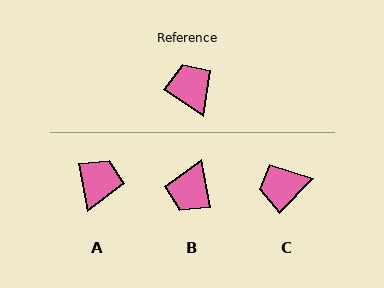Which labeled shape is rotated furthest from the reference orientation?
B, about 135 degrees away.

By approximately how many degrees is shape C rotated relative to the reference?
Approximately 81 degrees counter-clockwise.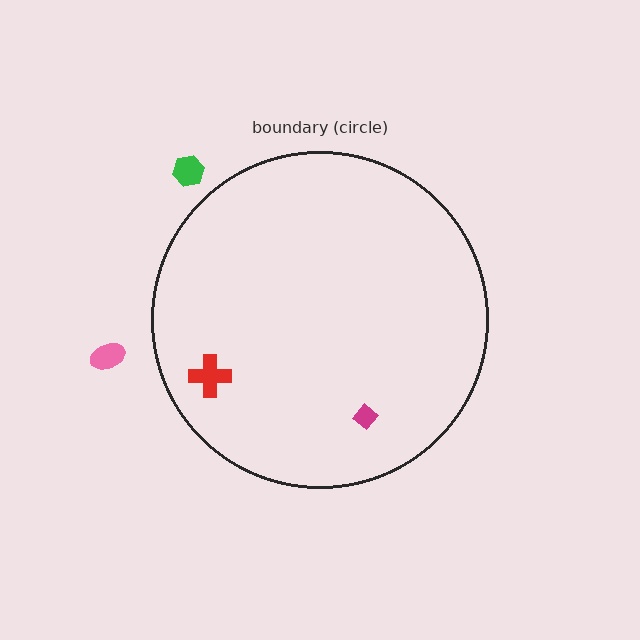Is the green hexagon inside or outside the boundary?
Outside.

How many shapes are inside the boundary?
2 inside, 2 outside.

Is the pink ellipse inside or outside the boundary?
Outside.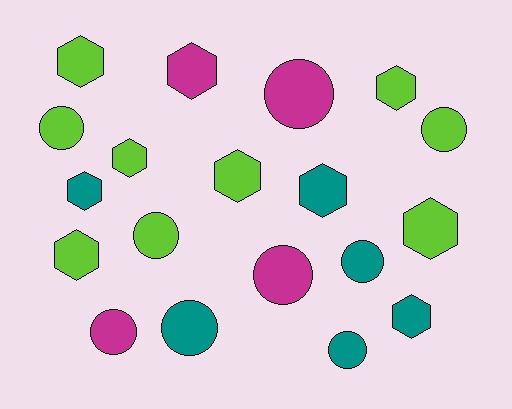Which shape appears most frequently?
Hexagon, with 10 objects.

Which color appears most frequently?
Lime, with 9 objects.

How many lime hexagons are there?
There are 6 lime hexagons.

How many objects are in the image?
There are 19 objects.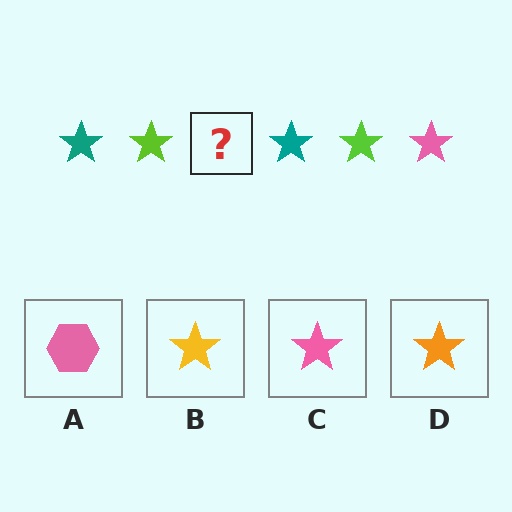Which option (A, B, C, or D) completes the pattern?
C.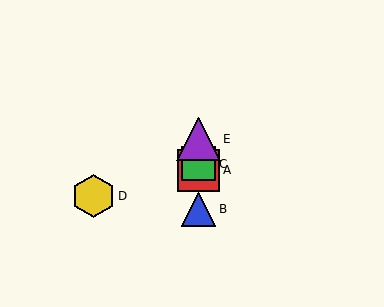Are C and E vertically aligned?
Yes, both are at x≈199.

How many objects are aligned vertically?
4 objects (A, B, C, E) are aligned vertically.